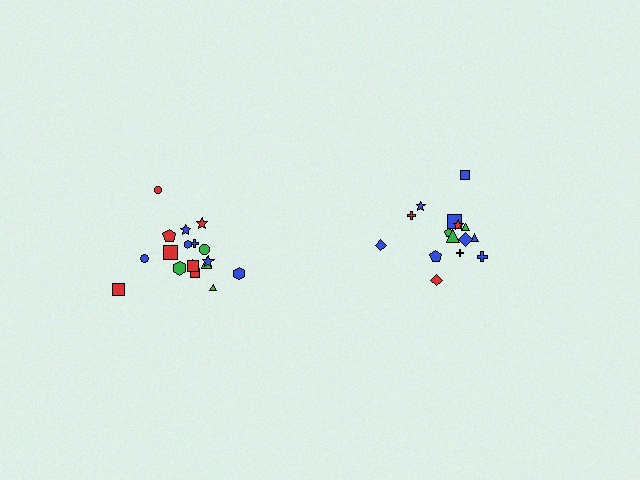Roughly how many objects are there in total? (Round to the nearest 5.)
Roughly 35 objects in total.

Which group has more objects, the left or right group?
The left group.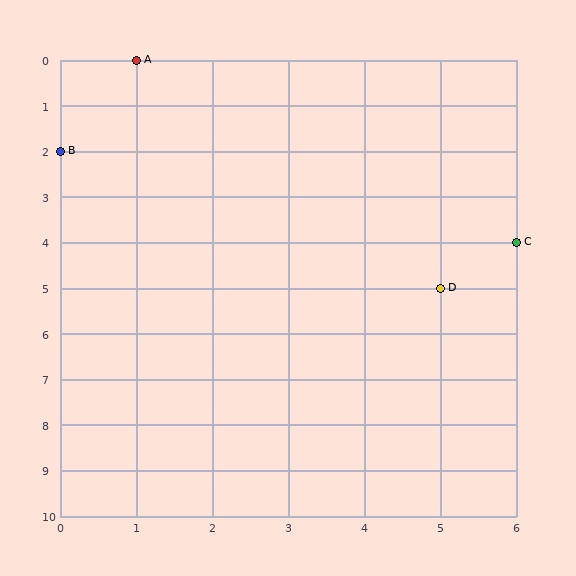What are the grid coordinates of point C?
Point C is at grid coordinates (6, 4).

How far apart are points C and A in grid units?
Points C and A are 5 columns and 4 rows apart (about 6.4 grid units diagonally).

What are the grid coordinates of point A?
Point A is at grid coordinates (1, 0).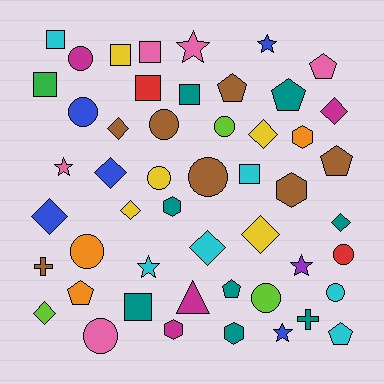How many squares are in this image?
There are 8 squares.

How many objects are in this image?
There are 50 objects.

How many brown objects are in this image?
There are 7 brown objects.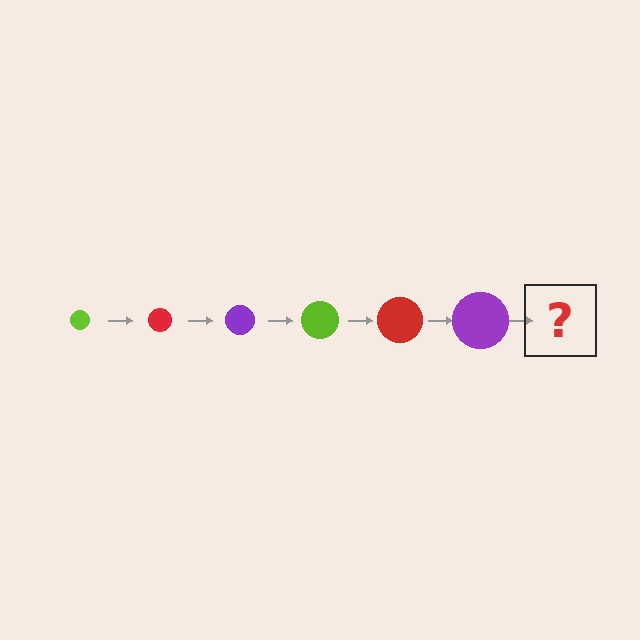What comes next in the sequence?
The next element should be a lime circle, larger than the previous one.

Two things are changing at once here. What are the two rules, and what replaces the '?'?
The two rules are that the circle grows larger each step and the color cycles through lime, red, and purple. The '?' should be a lime circle, larger than the previous one.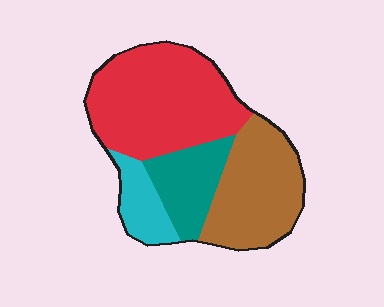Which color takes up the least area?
Cyan, at roughly 10%.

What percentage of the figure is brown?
Brown covers around 30% of the figure.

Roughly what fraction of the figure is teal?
Teal takes up about one sixth (1/6) of the figure.